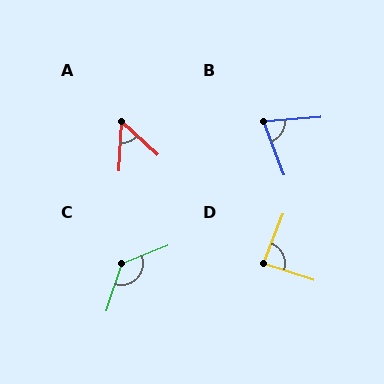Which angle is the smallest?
A, at approximately 51 degrees.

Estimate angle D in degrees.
Approximately 87 degrees.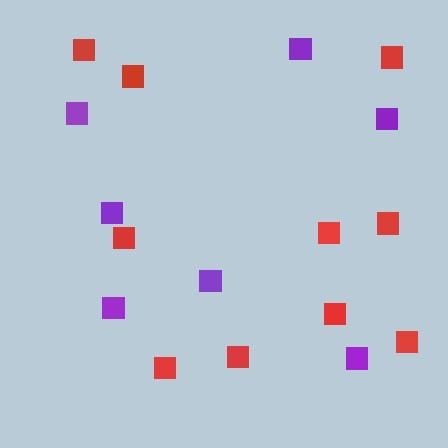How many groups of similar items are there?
There are 2 groups: one group of purple squares (7) and one group of red squares (10).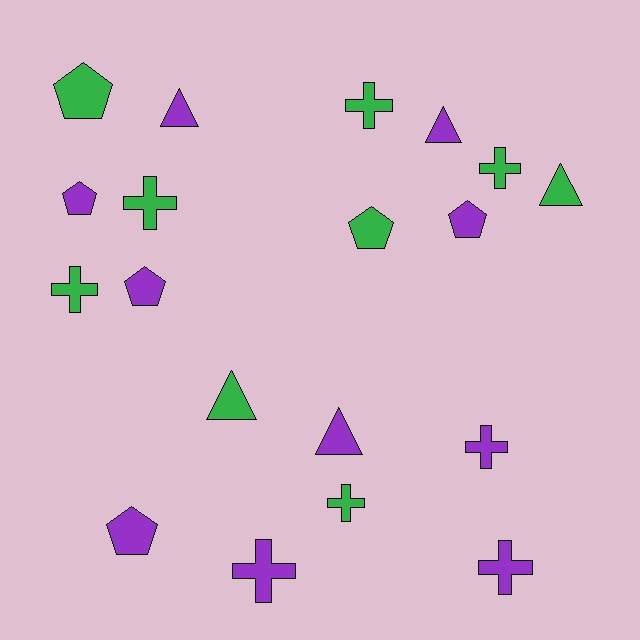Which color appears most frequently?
Purple, with 10 objects.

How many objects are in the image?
There are 19 objects.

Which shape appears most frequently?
Cross, with 8 objects.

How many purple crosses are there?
There are 3 purple crosses.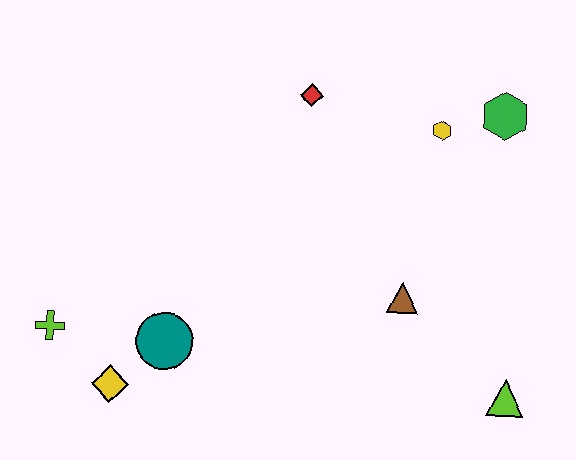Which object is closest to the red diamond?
The yellow hexagon is closest to the red diamond.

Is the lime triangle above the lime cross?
No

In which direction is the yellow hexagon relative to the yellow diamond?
The yellow hexagon is to the right of the yellow diamond.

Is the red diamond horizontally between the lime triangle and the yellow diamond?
Yes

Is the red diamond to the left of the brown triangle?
Yes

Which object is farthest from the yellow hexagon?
The lime cross is farthest from the yellow hexagon.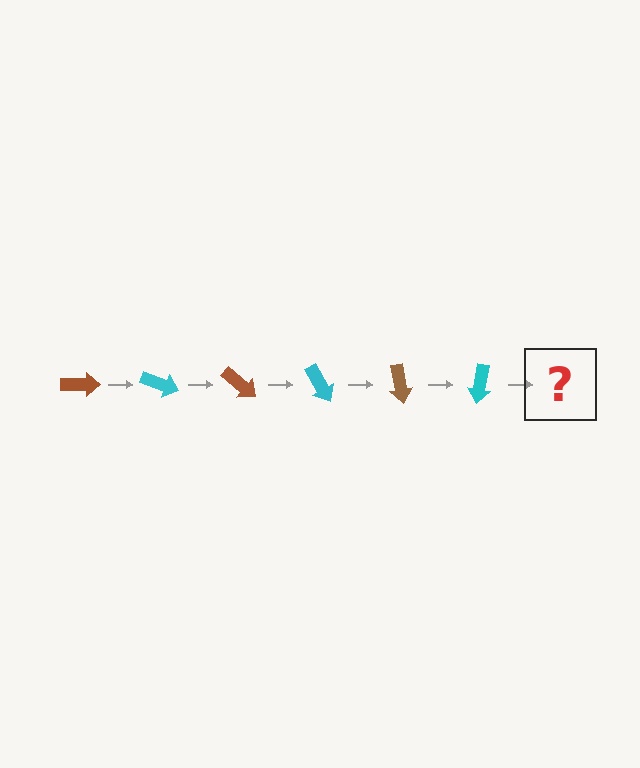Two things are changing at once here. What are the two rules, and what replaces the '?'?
The two rules are that it rotates 20 degrees each step and the color cycles through brown and cyan. The '?' should be a brown arrow, rotated 120 degrees from the start.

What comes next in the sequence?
The next element should be a brown arrow, rotated 120 degrees from the start.